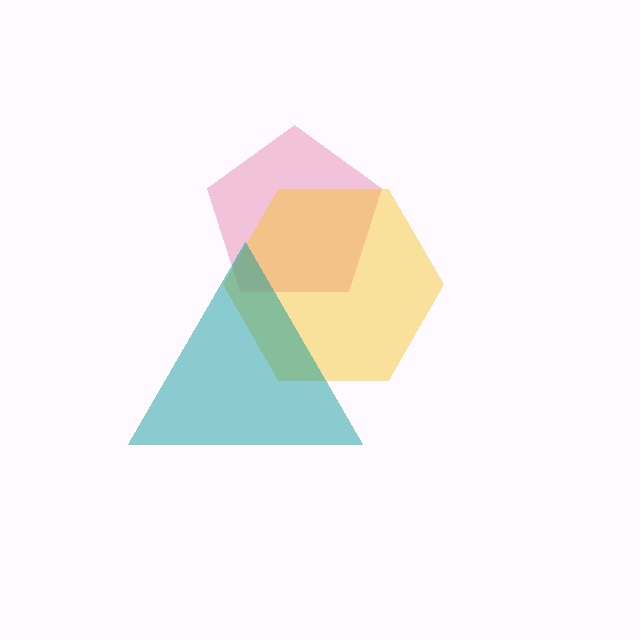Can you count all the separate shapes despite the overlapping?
Yes, there are 3 separate shapes.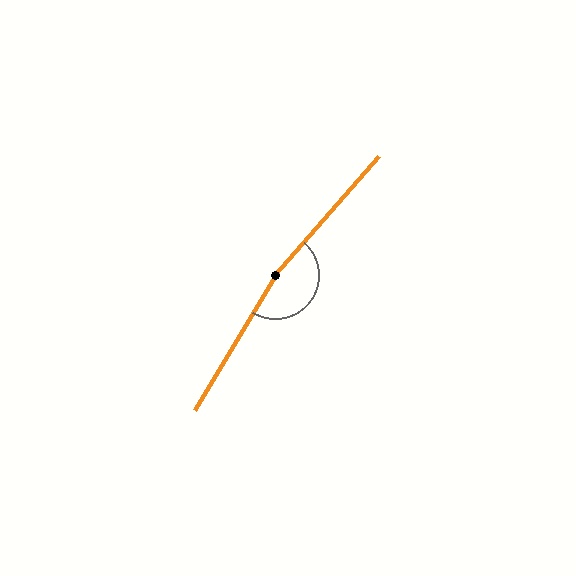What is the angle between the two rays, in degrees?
Approximately 170 degrees.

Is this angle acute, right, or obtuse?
It is obtuse.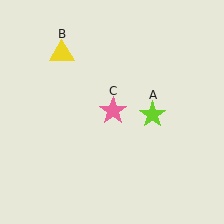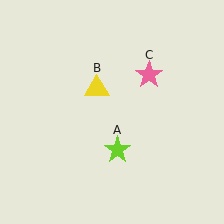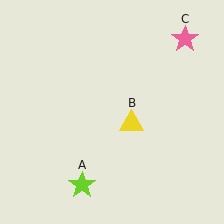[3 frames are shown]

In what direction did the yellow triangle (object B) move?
The yellow triangle (object B) moved down and to the right.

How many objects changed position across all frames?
3 objects changed position: lime star (object A), yellow triangle (object B), pink star (object C).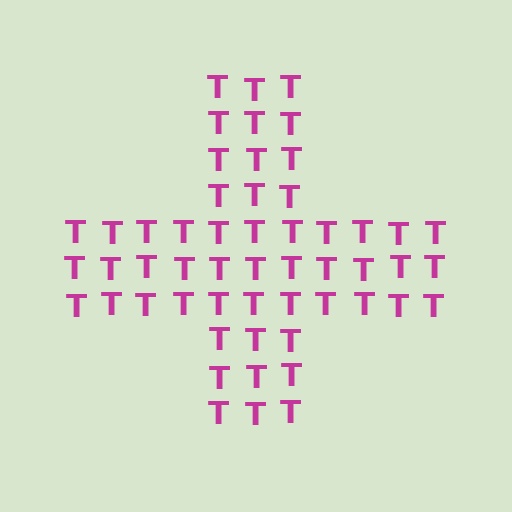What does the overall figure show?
The overall figure shows a cross.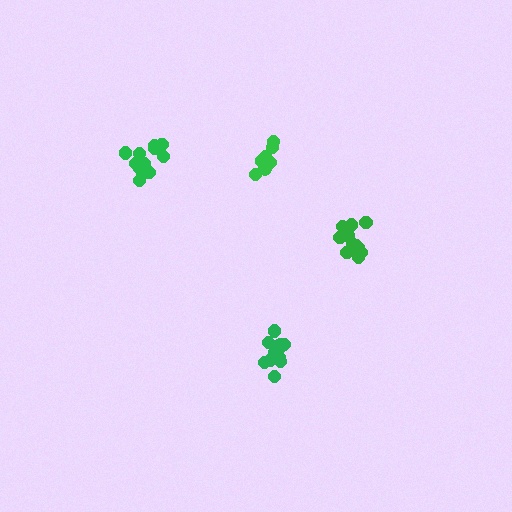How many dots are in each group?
Group 1: 13 dots, Group 2: 13 dots, Group 3: 12 dots, Group 4: 8 dots (46 total).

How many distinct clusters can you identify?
There are 4 distinct clusters.